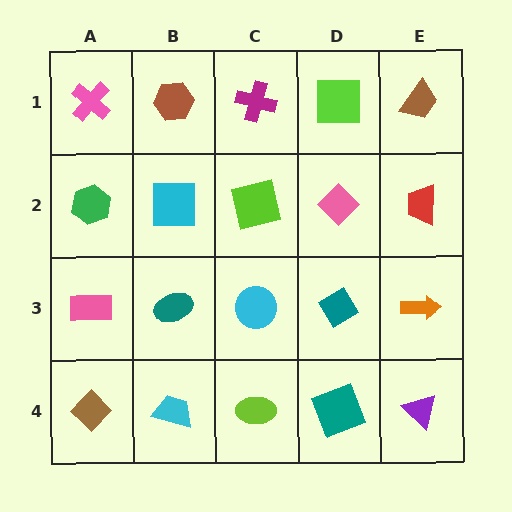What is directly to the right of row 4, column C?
A teal square.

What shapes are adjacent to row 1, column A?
A green hexagon (row 2, column A), a brown hexagon (row 1, column B).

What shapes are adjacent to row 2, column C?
A magenta cross (row 1, column C), a cyan circle (row 3, column C), a cyan square (row 2, column B), a pink diamond (row 2, column D).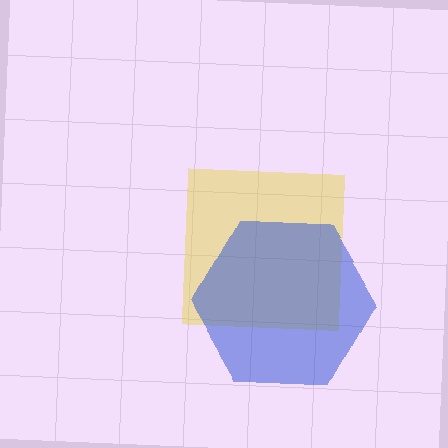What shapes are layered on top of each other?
The layered shapes are: a yellow square, a blue hexagon.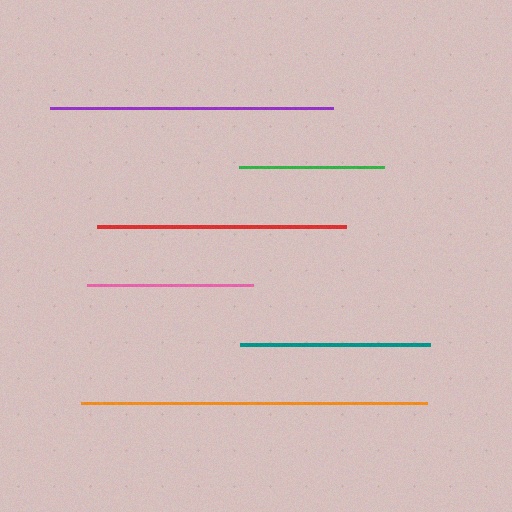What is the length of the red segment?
The red segment is approximately 249 pixels long.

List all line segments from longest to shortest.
From longest to shortest: orange, purple, red, teal, pink, green.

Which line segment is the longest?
The orange line is the longest at approximately 347 pixels.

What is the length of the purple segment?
The purple segment is approximately 283 pixels long.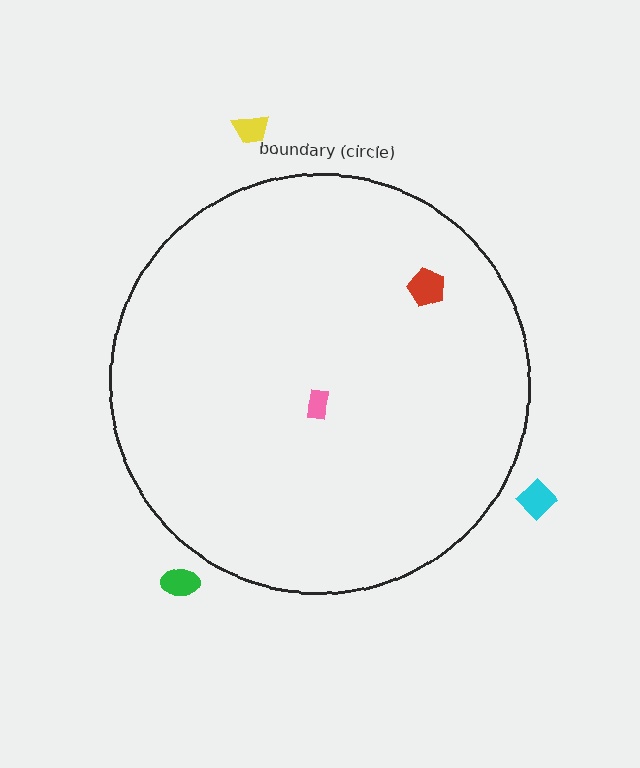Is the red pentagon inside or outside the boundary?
Inside.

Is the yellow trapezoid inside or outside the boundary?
Outside.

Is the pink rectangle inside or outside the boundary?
Inside.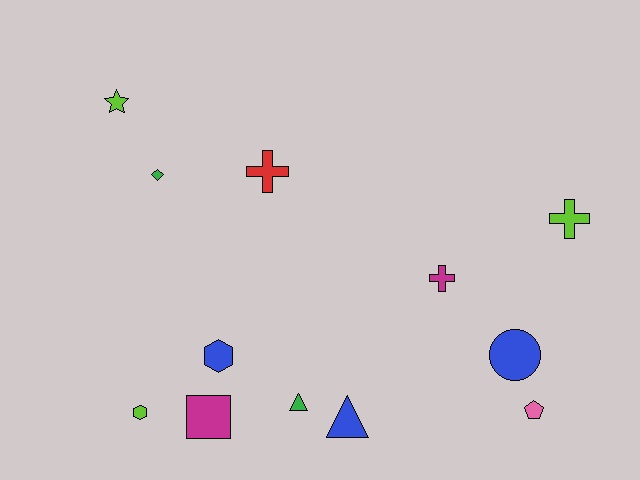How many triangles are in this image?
There are 2 triangles.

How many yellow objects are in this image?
There are no yellow objects.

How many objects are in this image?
There are 12 objects.